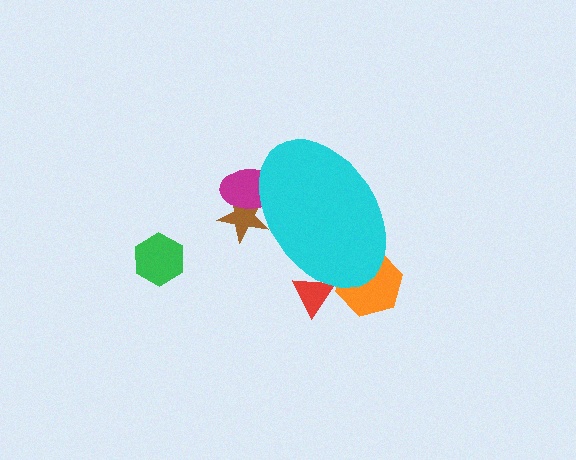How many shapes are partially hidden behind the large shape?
4 shapes are partially hidden.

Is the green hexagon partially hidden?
No, the green hexagon is fully visible.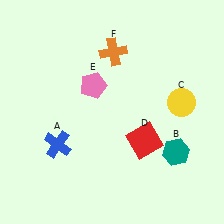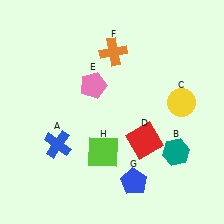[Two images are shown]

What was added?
A blue pentagon (G), a lime square (H) were added in Image 2.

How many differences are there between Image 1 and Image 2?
There are 2 differences between the two images.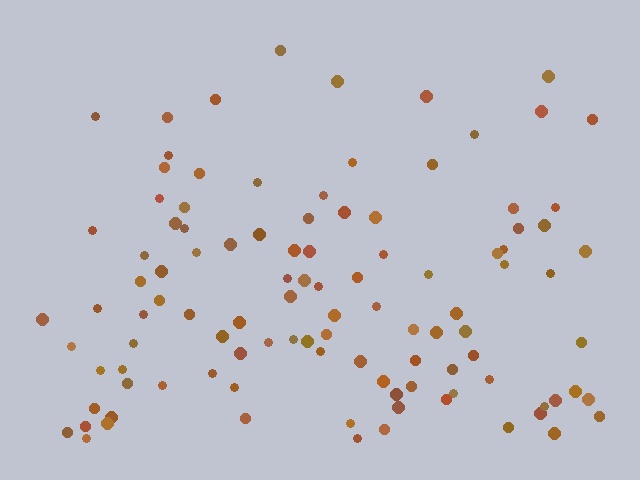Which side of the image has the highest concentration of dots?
The bottom.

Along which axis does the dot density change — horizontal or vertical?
Vertical.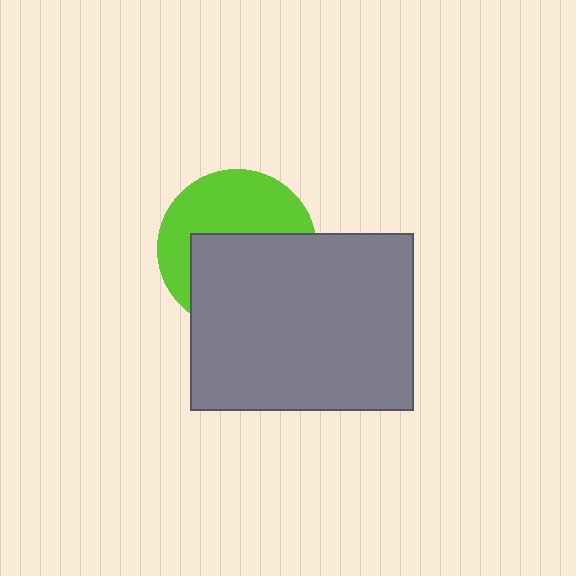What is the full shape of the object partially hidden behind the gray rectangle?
The partially hidden object is a lime circle.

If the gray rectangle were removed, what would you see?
You would see the complete lime circle.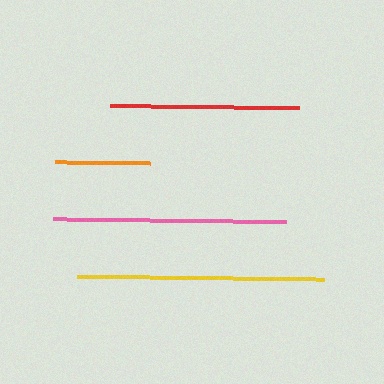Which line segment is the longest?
The yellow line is the longest at approximately 246 pixels.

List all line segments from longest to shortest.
From longest to shortest: yellow, pink, red, orange.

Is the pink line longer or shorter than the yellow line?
The yellow line is longer than the pink line.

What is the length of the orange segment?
The orange segment is approximately 94 pixels long.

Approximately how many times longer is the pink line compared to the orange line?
The pink line is approximately 2.5 times the length of the orange line.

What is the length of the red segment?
The red segment is approximately 190 pixels long.